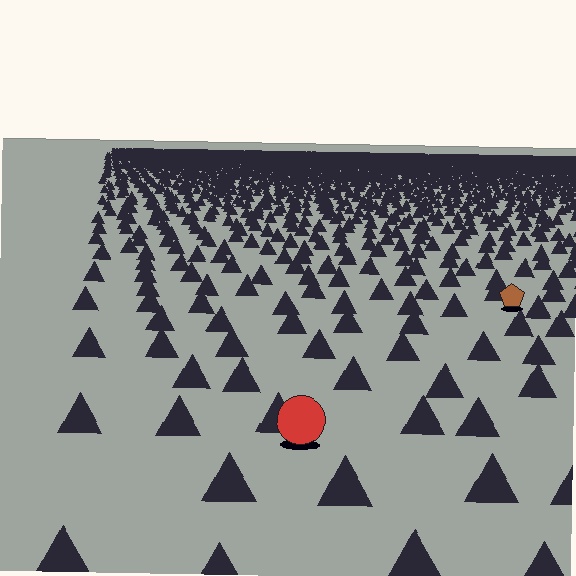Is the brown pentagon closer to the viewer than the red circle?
No. The red circle is closer — you can tell from the texture gradient: the ground texture is coarser near it.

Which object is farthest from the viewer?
The brown pentagon is farthest from the viewer. It appears smaller and the ground texture around it is denser.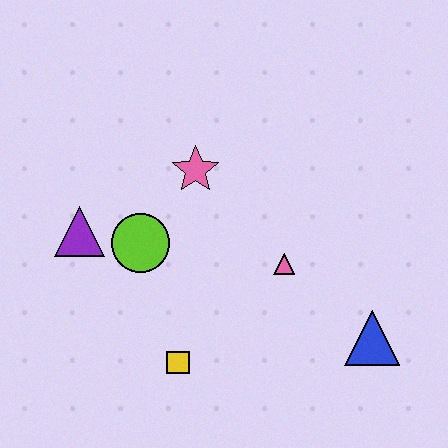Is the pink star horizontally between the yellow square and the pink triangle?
Yes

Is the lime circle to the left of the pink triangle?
Yes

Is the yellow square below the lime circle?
Yes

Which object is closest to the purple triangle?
The lime circle is closest to the purple triangle.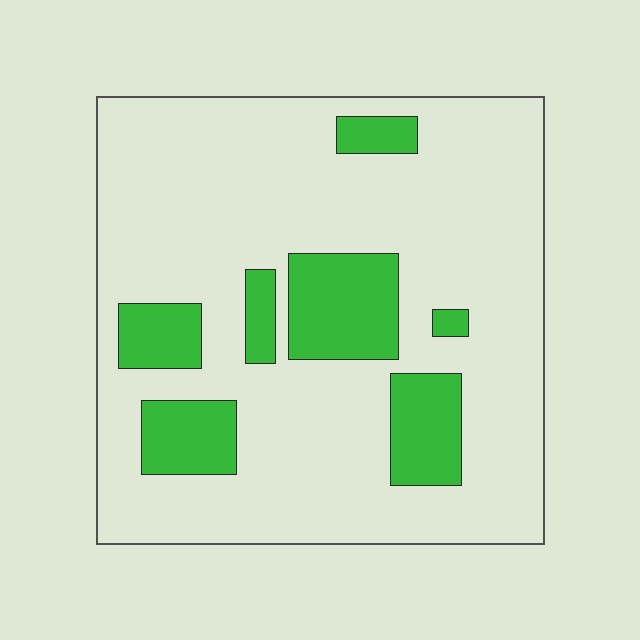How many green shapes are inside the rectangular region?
7.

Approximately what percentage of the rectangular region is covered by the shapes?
Approximately 20%.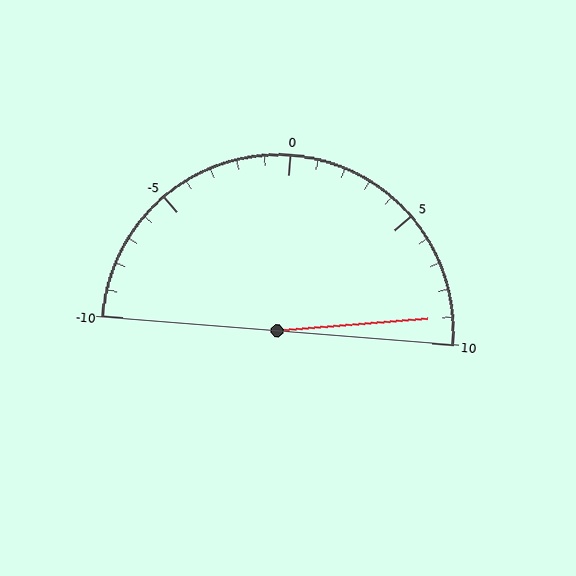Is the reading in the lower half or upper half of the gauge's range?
The reading is in the upper half of the range (-10 to 10).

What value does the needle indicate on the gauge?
The needle indicates approximately 9.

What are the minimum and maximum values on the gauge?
The gauge ranges from -10 to 10.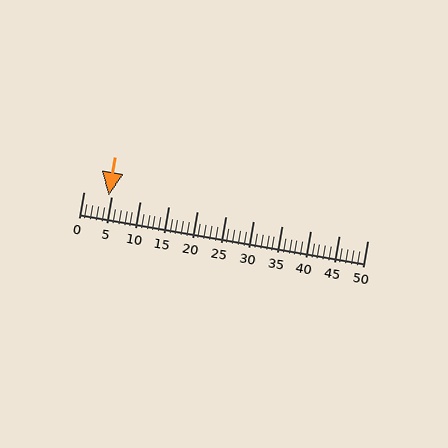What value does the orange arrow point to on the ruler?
The orange arrow points to approximately 4.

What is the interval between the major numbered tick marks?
The major tick marks are spaced 5 units apart.